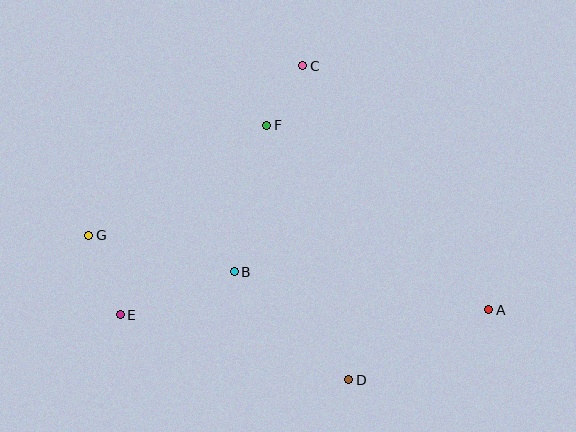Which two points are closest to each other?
Points C and F are closest to each other.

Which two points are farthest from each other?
Points A and G are farthest from each other.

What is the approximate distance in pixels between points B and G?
The distance between B and G is approximately 150 pixels.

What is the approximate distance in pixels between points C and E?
The distance between C and E is approximately 309 pixels.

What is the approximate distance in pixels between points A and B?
The distance between A and B is approximately 257 pixels.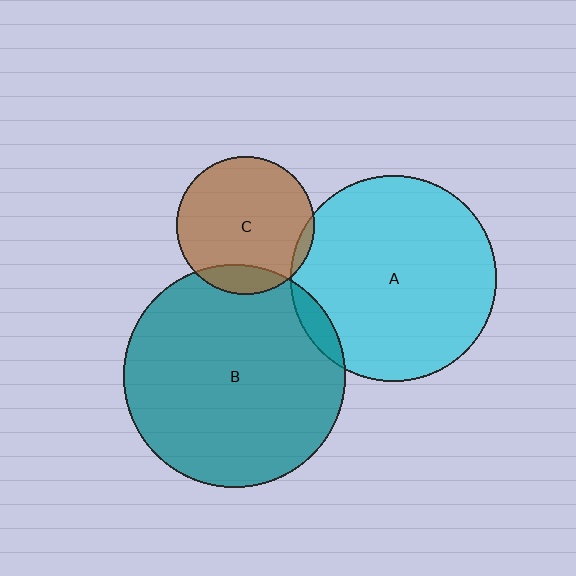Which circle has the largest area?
Circle B (teal).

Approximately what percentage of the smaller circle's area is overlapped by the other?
Approximately 5%.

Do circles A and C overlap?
Yes.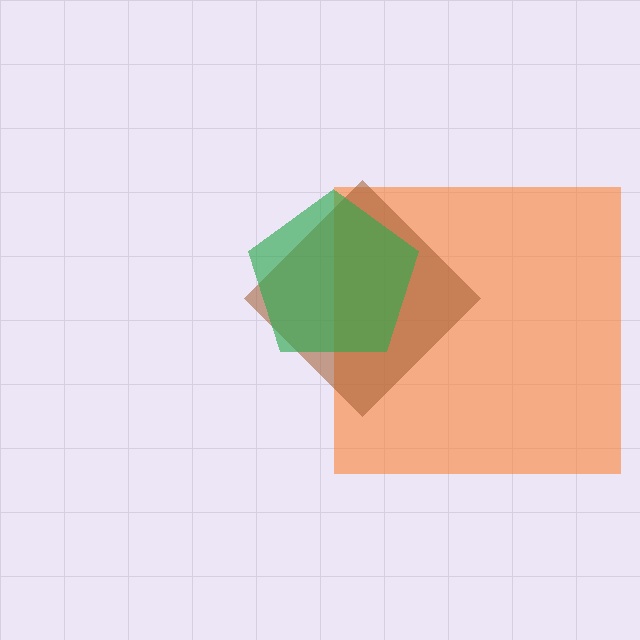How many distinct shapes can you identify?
There are 3 distinct shapes: an orange square, a brown diamond, a green pentagon.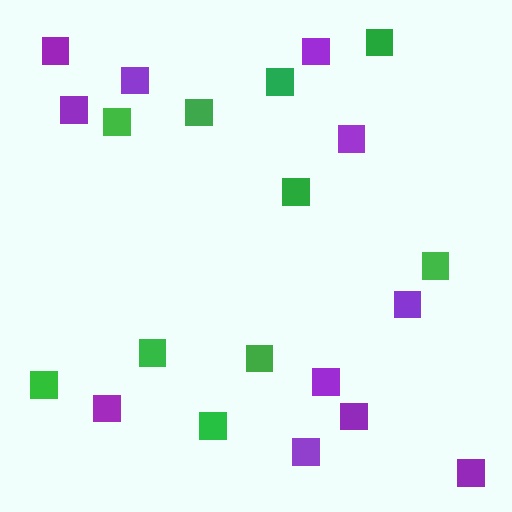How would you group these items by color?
There are 2 groups: one group of purple squares (11) and one group of green squares (10).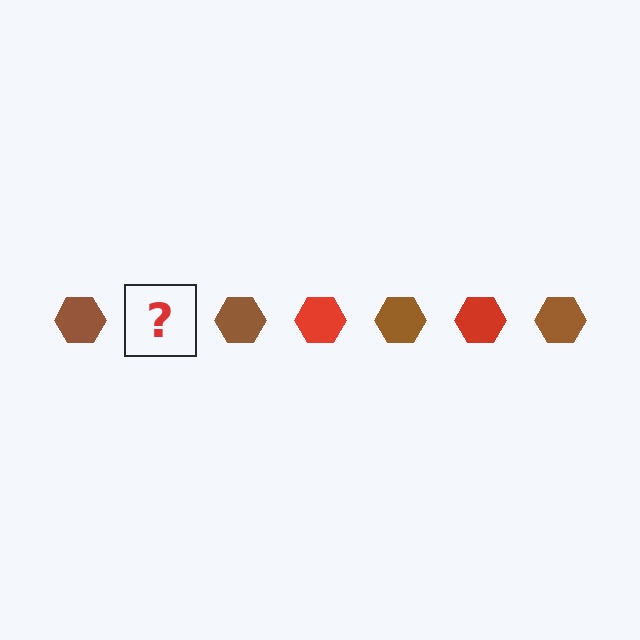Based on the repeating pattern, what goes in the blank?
The blank should be a red hexagon.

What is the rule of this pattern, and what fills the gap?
The rule is that the pattern cycles through brown, red hexagons. The gap should be filled with a red hexagon.